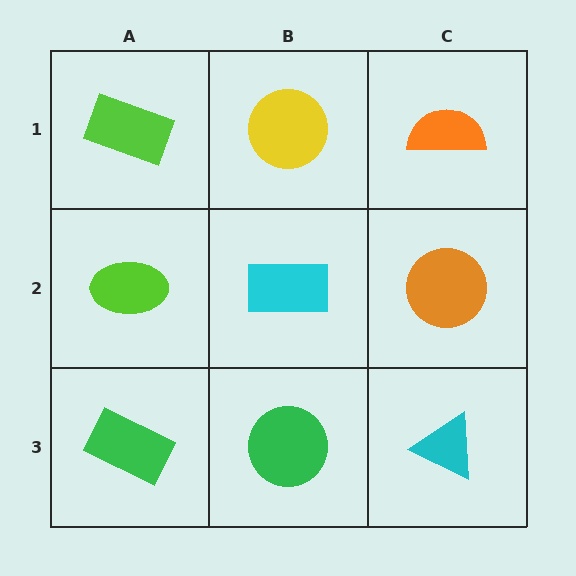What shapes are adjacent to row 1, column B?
A cyan rectangle (row 2, column B), a lime rectangle (row 1, column A), an orange semicircle (row 1, column C).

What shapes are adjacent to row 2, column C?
An orange semicircle (row 1, column C), a cyan triangle (row 3, column C), a cyan rectangle (row 2, column B).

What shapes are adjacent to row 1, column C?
An orange circle (row 2, column C), a yellow circle (row 1, column B).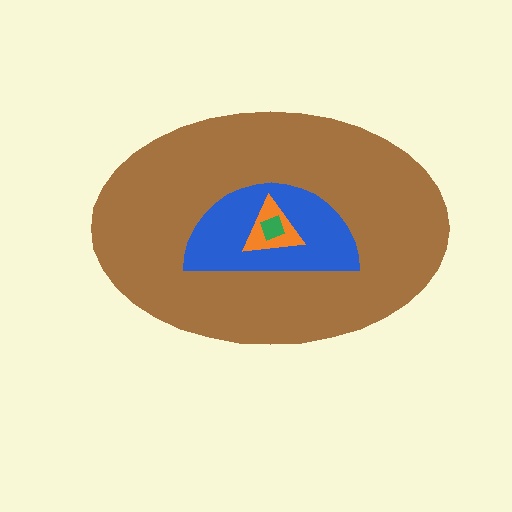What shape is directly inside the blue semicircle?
The orange triangle.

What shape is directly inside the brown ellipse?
The blue semicircle.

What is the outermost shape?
The brown ellipse.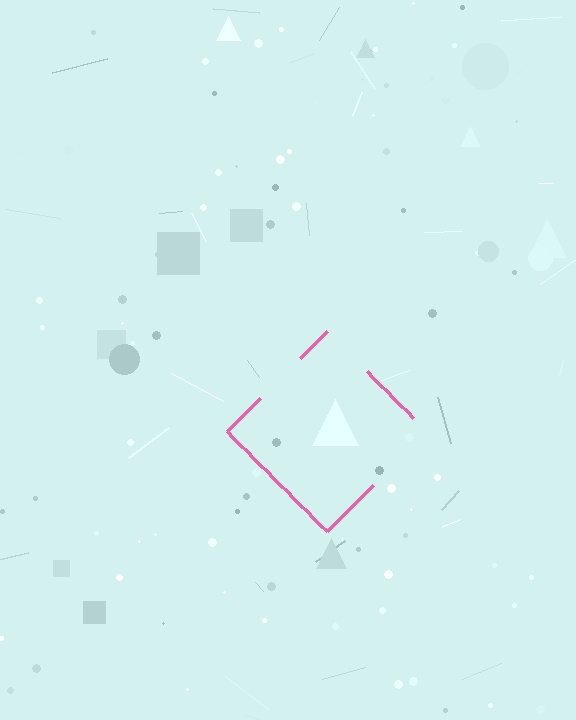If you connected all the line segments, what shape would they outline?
They would outline a diamond.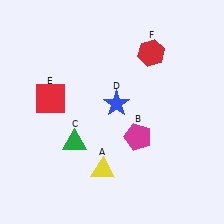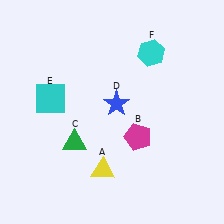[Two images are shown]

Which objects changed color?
E changed from red to cyan. F changed from red to cyan.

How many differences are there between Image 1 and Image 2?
There are 2 differences between the two images.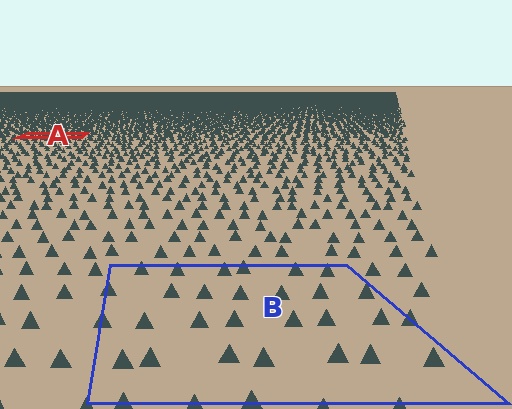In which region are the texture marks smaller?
The texture marks are smaller in region A, because it is farther away.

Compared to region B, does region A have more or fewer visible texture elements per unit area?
Region A has more texture elements per unit area — they are packed more densely because it is farther away.